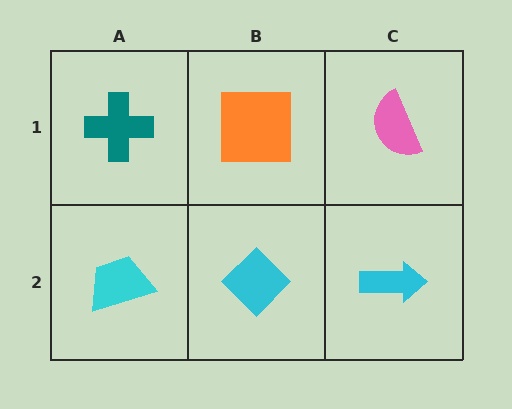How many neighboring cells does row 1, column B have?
3.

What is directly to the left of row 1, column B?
A teal cross.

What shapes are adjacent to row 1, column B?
A cyan diamond (row 2, column B), a teal cross (row 1, column A), a pink semicircle (row 1, column C).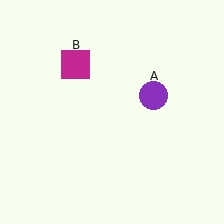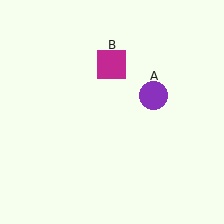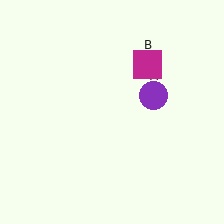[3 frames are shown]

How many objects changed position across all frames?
1 object changed position: magenta square (object B).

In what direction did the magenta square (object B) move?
The magenta square (object B) moved right.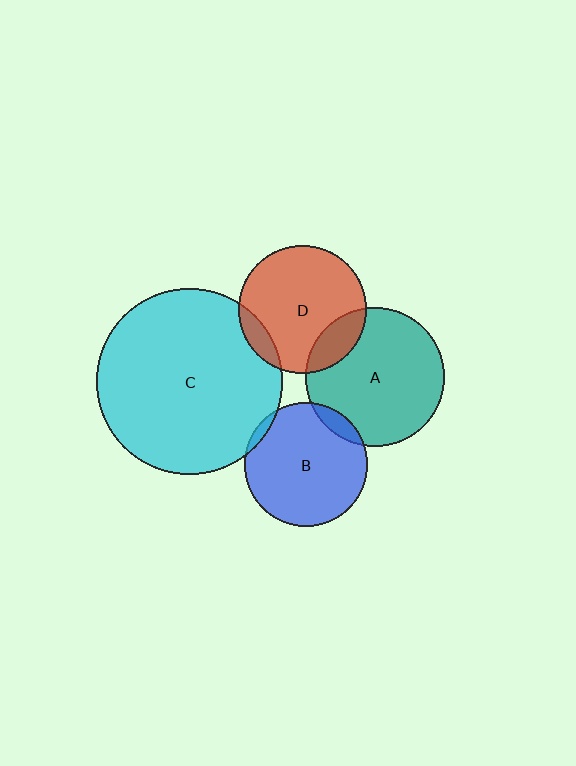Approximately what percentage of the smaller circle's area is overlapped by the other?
Approximately 5%.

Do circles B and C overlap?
Yes.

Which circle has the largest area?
Circle C (cyan).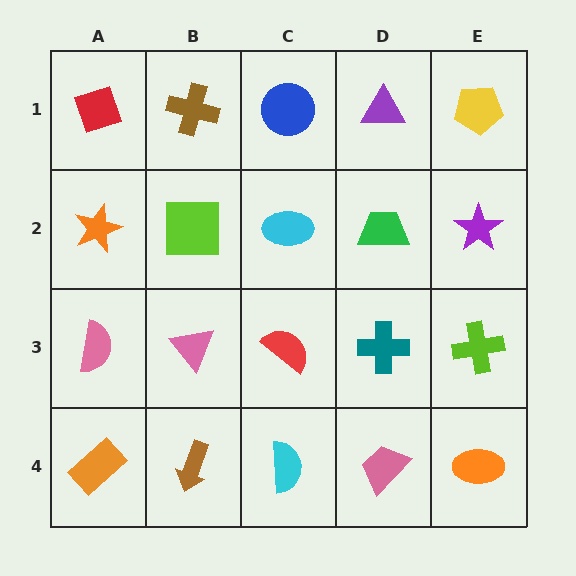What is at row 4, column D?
A pink trapezoid.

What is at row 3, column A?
A pink semicircle.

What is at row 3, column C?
A red semicircle.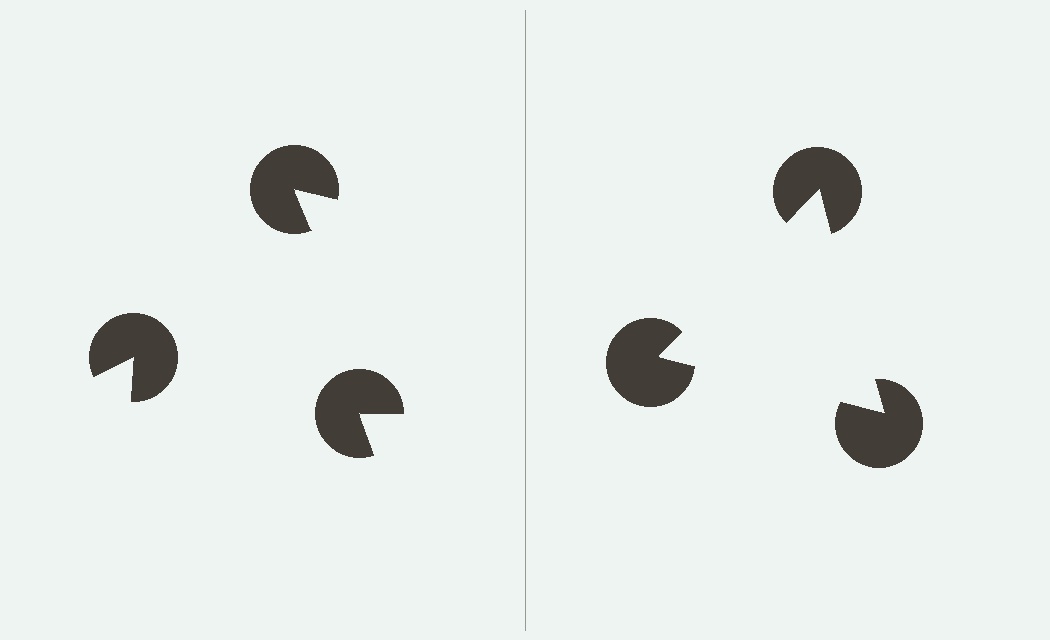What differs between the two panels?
The pac-man discs are positioned identically on both sides; only the wedge orientations differ. On the right they align to a triangle; on the left they are misaligned.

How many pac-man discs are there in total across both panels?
6 — 3 on each side.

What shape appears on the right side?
An illusory triangle.